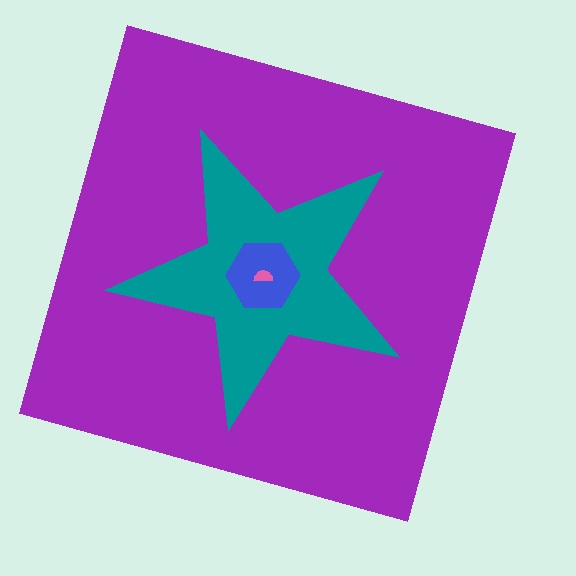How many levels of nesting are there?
4.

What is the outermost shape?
The purple square.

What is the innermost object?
The pink semicircle.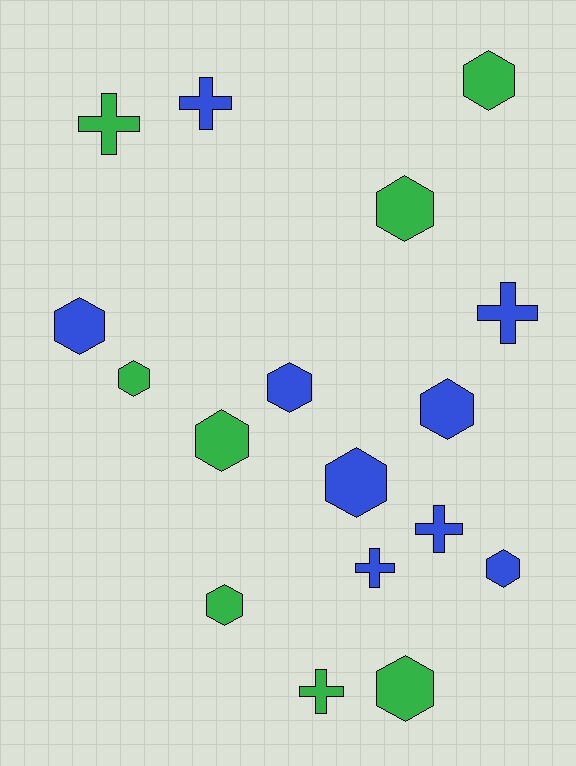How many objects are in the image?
There are 17 objects.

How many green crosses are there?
There are 2 green crosses.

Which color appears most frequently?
Blue, with 9 objects.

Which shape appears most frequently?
Hexagon, with 11 objects.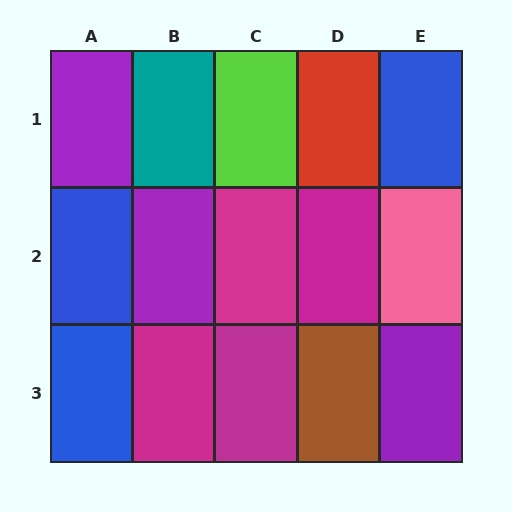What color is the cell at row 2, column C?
Magenta.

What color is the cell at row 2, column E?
Pink.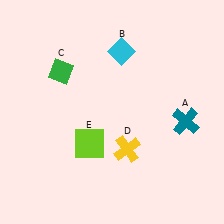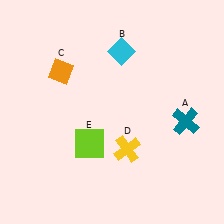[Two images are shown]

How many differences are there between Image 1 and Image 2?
There is 1 difference between the two images.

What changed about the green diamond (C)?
In Image 1, C is green. In Image 2, it changed to orange.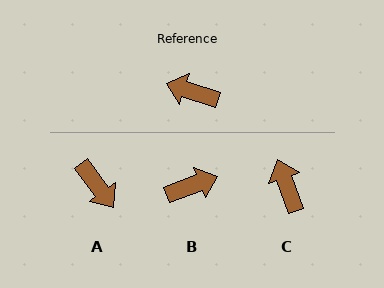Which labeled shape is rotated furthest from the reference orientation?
A, about 144 degrees away.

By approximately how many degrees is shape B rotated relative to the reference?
Approximately 142 degrees clockwise.